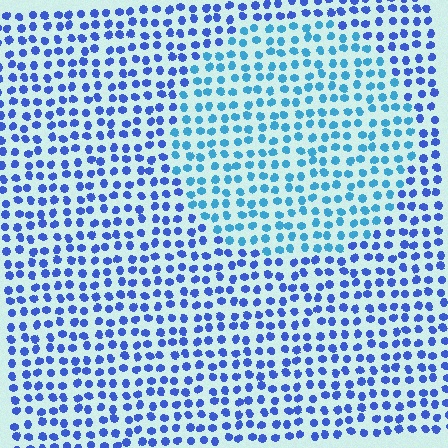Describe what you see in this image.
The image is filled with small blue elements in a uniform arrangement. A circle-shaped region is visible where the elements are tinted to a slightly different hue, forming a subtle color boundary.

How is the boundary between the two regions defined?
The boundary is defined purely by a slight shift in hue (about 30 degrees). Spacing, size, and orientation are identical on both sides.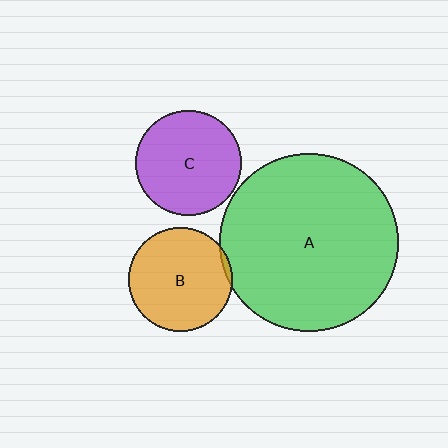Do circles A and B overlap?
Yes.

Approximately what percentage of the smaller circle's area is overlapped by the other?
Approximately 5%.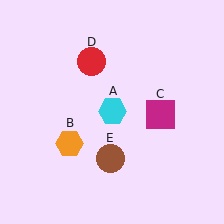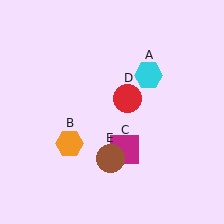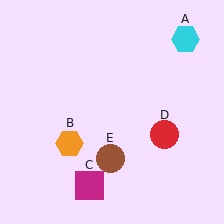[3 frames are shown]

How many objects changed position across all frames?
3 objects changed position: cyan hexagon (object A), magenta square (object C), red circle (object D).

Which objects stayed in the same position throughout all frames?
Orange hexagon (object B) and brown circle (object E) remained stationary.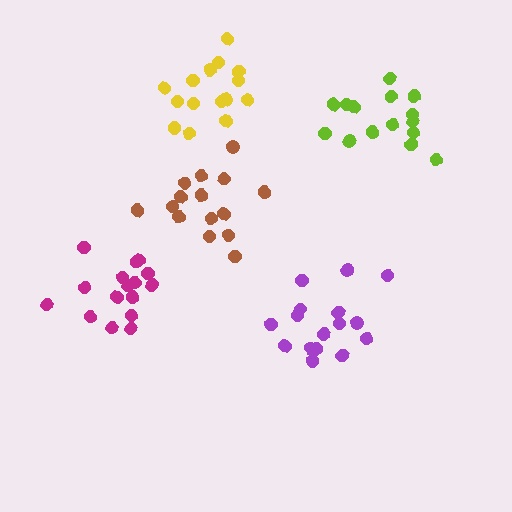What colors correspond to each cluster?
The clusters are colored: lime, purple, magenta, yellow, brown.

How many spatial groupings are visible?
There are 5 spatial groupings.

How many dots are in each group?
Group 1: 15 dots, Group 2: 16 dots, Group 3: 16 dots, Group 4: 16 dots, Group 5: 15 dots (78 total).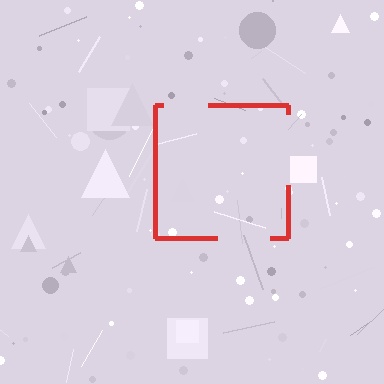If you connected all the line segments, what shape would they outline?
They would outline a square.